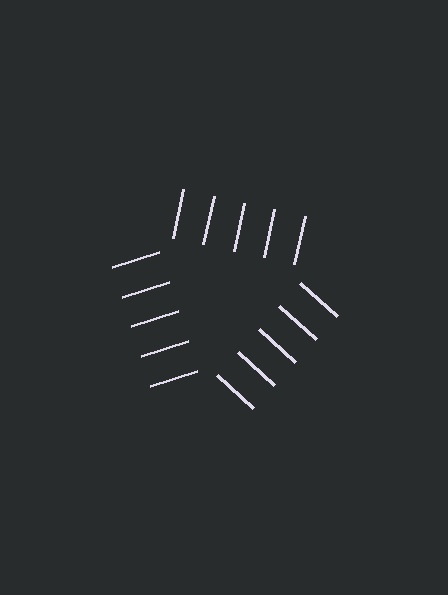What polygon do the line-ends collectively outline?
An illusory triangle — the line segments terminate on its edges but no continuous stroke is drawn.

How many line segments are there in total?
15 — 5 along each of the 3 edges.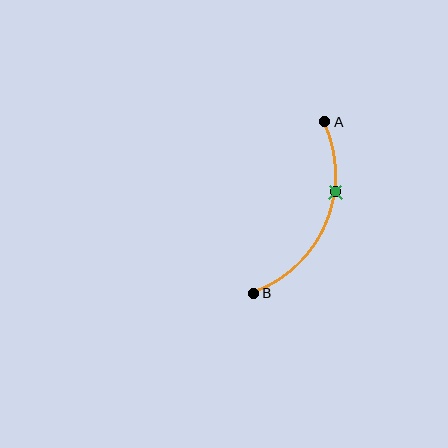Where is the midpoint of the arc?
The arc midpoint is the point on the curve farthest from the straight line joining A and B. It sits to the right of that line.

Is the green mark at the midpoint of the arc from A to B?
No. The green mark lies on the arc but is closer to endpoint A. The arc midpoint would be at the point on the curve equidistant along the arc from both A and B.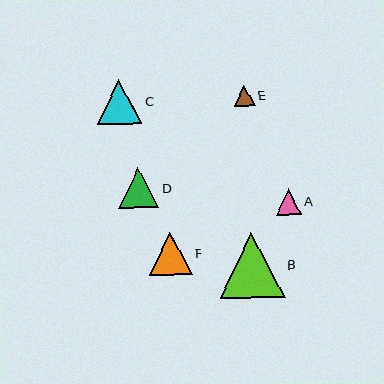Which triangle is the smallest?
Triangle E is the smallest with a size of approximately 20 pixels.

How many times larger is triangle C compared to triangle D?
Triangle C is approximately 1.1 times the size of triangle D.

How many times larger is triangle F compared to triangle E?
Triangle F is approximately 2.1 times the size of triangle E.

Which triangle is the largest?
Triangle B is the largest with a size of approximately 65 pixels.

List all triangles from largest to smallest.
From largest to smallest: B, C, F, D, A, E.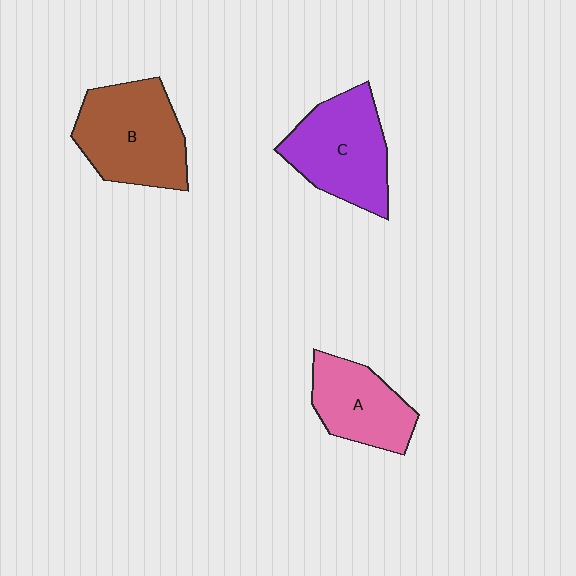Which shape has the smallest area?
Shape A (pink).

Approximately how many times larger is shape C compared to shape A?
Approximately 1.3 times.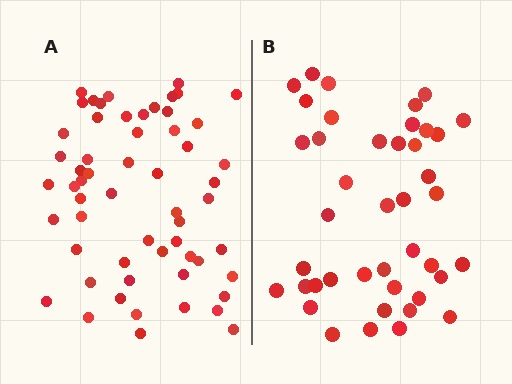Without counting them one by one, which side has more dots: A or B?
Region A (the left region) has more dots.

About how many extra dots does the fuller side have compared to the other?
Region A has approximately 15 more dots than region B.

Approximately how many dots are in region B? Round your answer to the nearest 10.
About 40 dots. (The exact count is 42, which rounds to 40.)